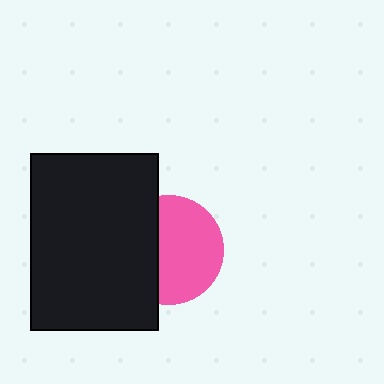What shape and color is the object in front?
The object in front is a black rectangle.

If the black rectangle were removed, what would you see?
You would see the complete pink circle.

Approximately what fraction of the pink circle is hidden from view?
Roughly 40% of the pink circle is hidden behind the black rectangle.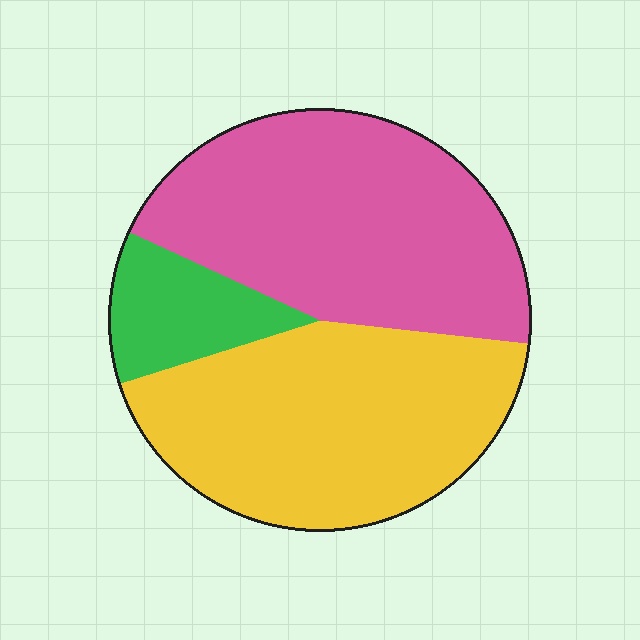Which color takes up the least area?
Green, at roughly 10%.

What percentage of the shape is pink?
Pink takes up between a quarter and a half of the shape.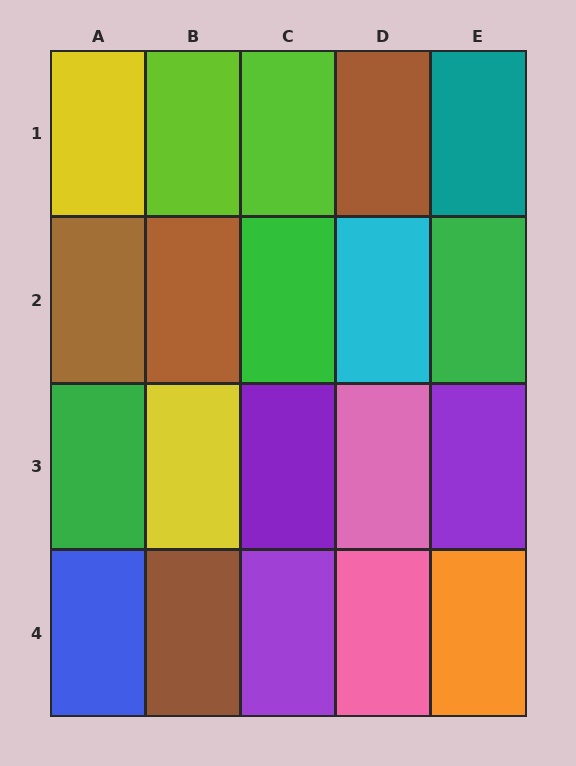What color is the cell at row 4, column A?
Blue.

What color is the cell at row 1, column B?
Lime.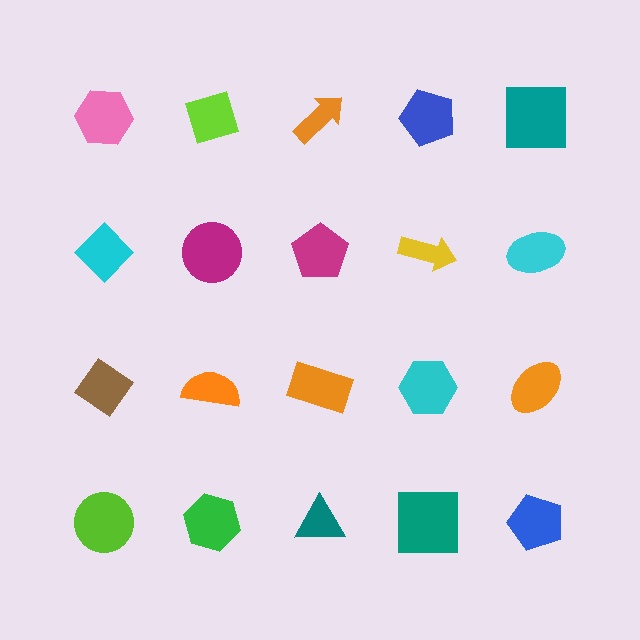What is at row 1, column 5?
A teal square.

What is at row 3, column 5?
An orange ellipse.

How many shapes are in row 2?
5 shapes.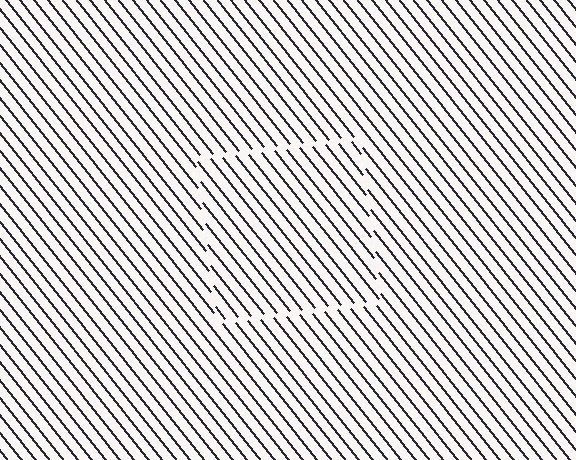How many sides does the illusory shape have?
4 sides — the line-ends trace a square.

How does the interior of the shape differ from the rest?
The interior of the shape contains the same grating, shifted by half a period — the contour is defined by the phase discontinuity where line-ends from the inner and outer gratings abut.